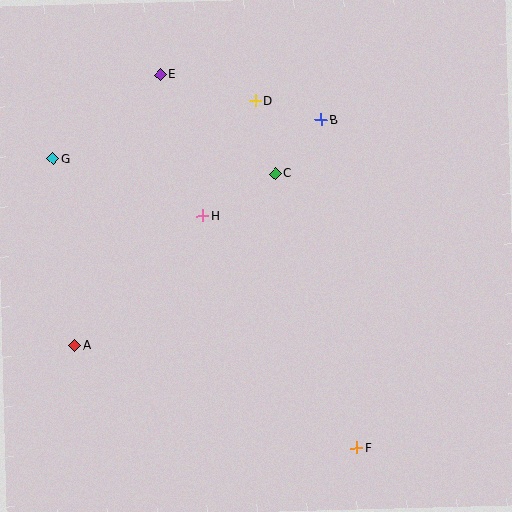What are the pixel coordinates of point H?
Point H is at (203, 216).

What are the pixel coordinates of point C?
Point C is at (275, 174).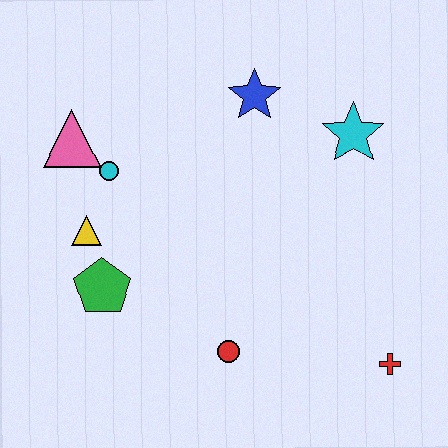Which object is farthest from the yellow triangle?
The red cross is farthest from the yellow triangle.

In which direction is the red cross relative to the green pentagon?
The red cross is to the right of the green pentagon.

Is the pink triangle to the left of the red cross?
Yes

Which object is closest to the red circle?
The green pentagon is closest to the red circle.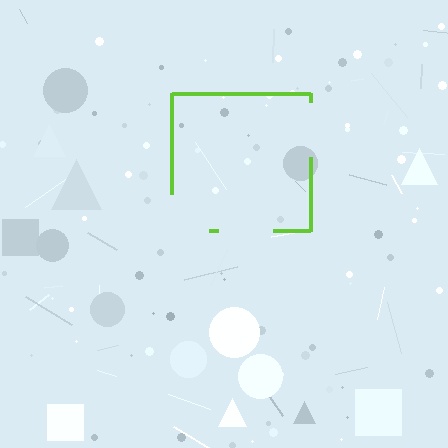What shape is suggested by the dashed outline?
The dashed outline suggests a square.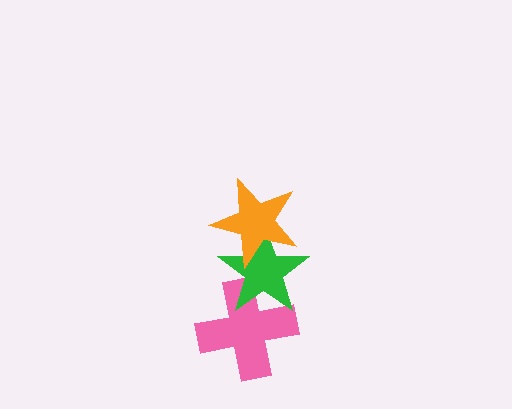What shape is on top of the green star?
The orange star is on top of the green star.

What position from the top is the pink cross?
The pink cross is 3rd from the top.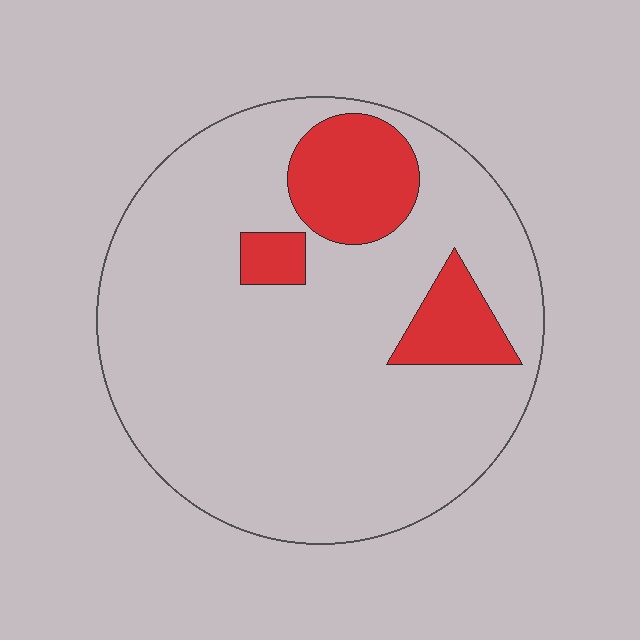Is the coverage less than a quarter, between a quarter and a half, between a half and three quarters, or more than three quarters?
Less than a quarter.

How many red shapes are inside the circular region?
3.